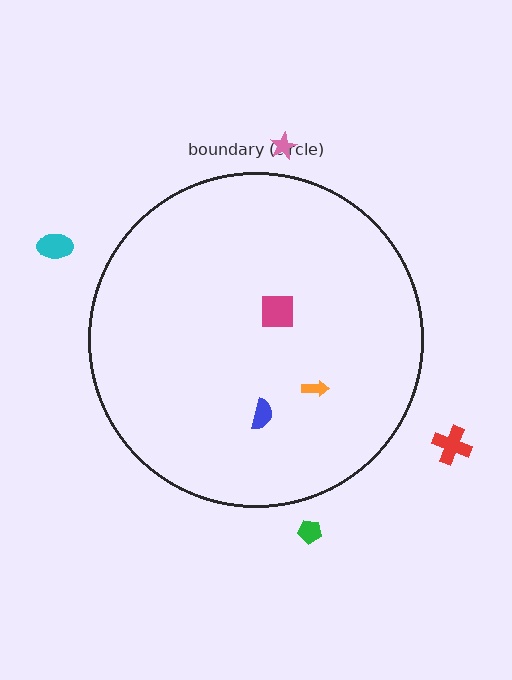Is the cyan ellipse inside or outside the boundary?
Outside.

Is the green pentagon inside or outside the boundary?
Outside.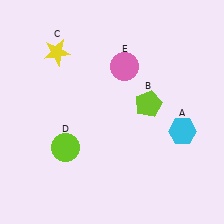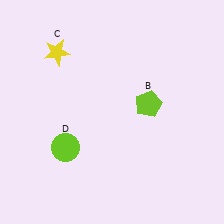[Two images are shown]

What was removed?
The pink circle (E), the cyan hexagon (A) were removed in Image 2.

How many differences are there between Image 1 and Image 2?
There are 2 differences between the two images.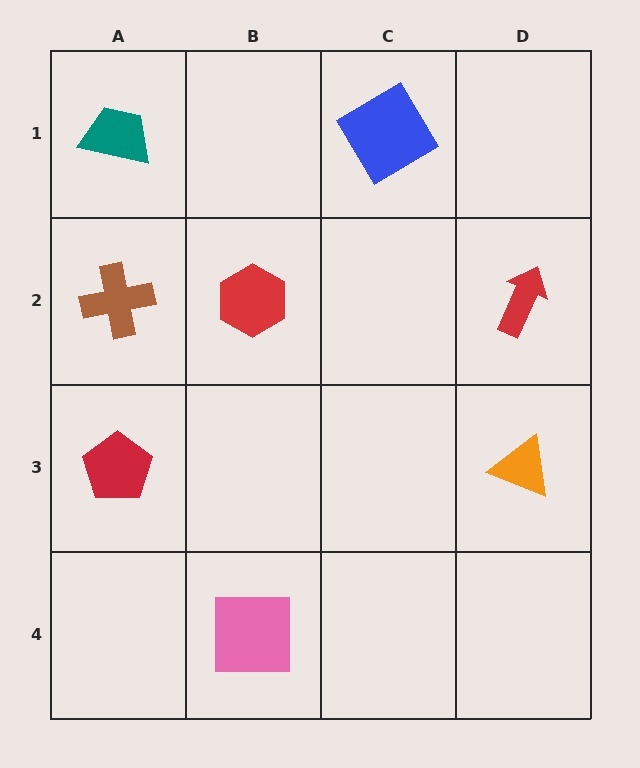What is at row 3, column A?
A red pentagon.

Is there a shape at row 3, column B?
No, that cell is empty.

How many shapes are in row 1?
2 shapes.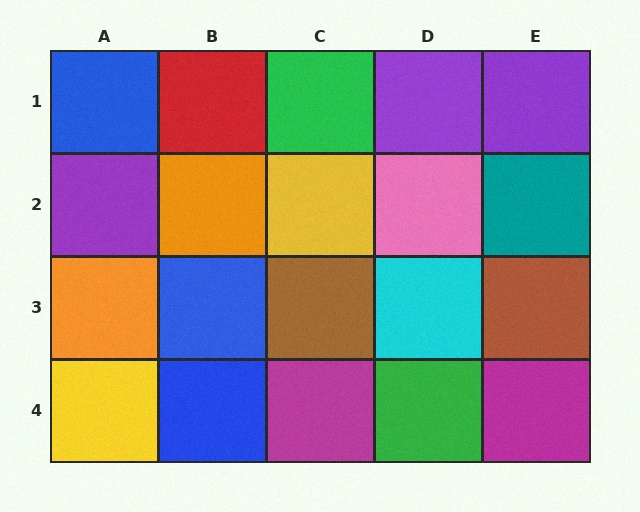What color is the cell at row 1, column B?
Red.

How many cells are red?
1 cell is red.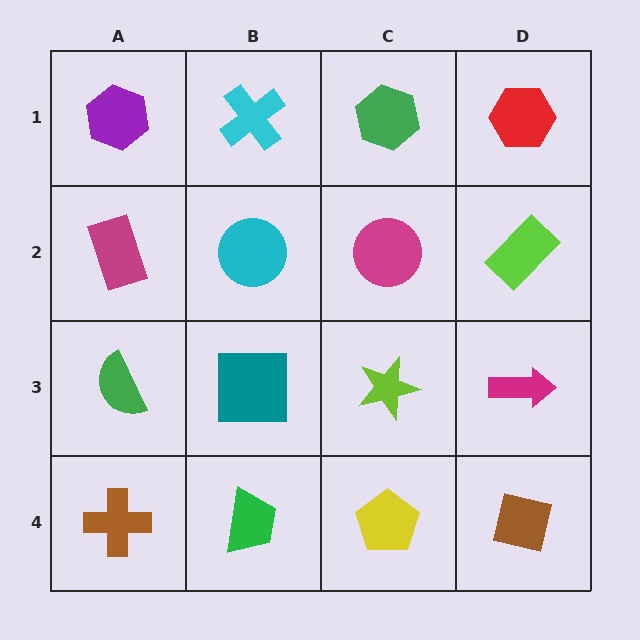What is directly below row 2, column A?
A green semicircle.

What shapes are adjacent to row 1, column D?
A lime rectangle (row 2, column D), a green hexagon (row 1, column C).